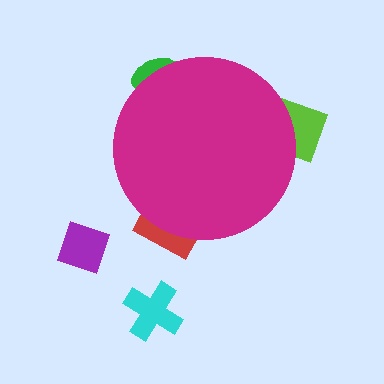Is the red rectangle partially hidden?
Yes, the red rectangle is partially hidden behind the magenta circle.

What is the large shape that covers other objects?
A magenta circle.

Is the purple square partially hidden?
No, the purple square is fully visible.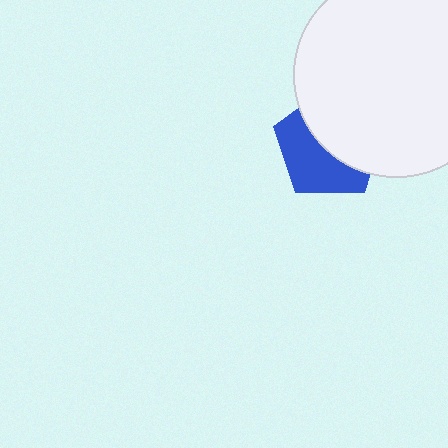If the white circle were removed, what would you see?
You would see the complete blue pentagon.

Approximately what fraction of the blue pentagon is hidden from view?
Roughly 52% of the blue pentagon is hidden behind the white circle.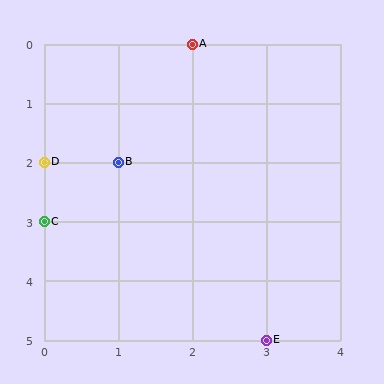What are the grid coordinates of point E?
Point E is at grid coordinates (3, 5).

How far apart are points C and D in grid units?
Points C and D are 1 row apart.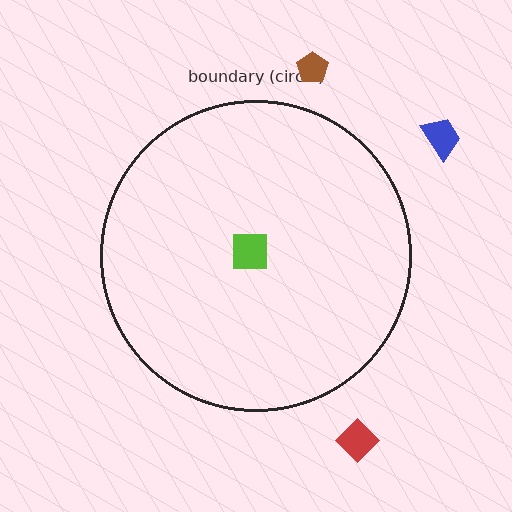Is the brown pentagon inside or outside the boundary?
Outside.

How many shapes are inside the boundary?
1 inside, 3 outside.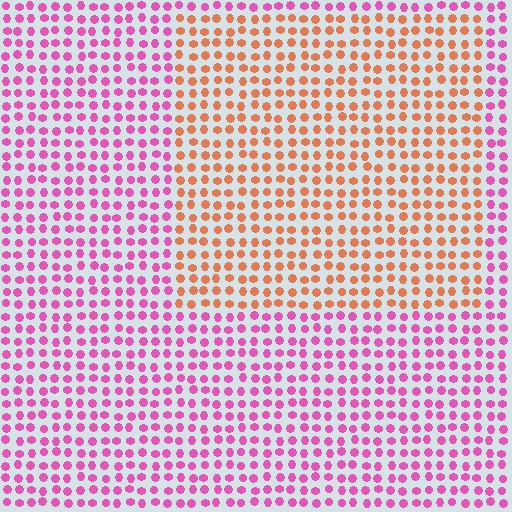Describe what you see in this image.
The image is filled with small pink elements in a uniform arrangement. A rectangle-shaped region is visible where the elements are tinted to a slightly different hue, forming a subtle color boundary.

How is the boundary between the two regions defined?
The boundary is defined purely by a slight shift in hue (about 57 degrees). Spacing, size, and orientation are identical on both sides.